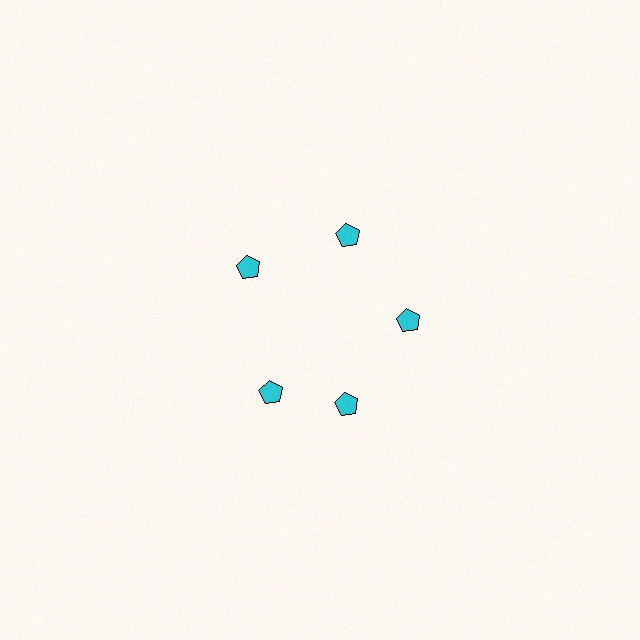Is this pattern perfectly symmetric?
No. The 5 cyan pentagons are arranged in a ring, but one element near the 8 o'clock position is rotated out of alignment along the ring, breaking the 5-fold rotational symmetry.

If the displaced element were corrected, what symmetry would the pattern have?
It would have 5-fold rotational symmetry — the pattern would map onto itself every 72 degrees.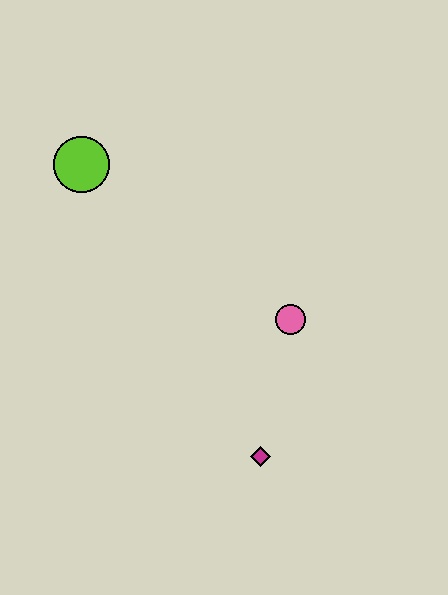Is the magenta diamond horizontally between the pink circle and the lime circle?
Yes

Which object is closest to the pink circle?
The magenta diamond is closest to the pink circle.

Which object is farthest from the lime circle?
The magenta diamond is farthest from the lime circle.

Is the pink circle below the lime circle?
Yes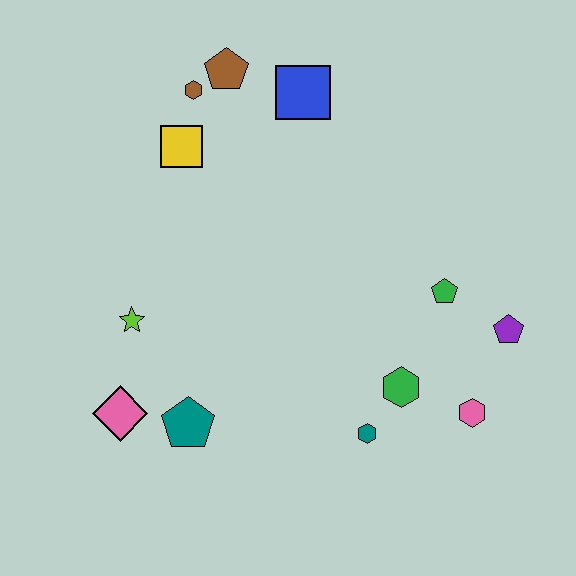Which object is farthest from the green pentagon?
The pink diamond is farthest from the green pentagon.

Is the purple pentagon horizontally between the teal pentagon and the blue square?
No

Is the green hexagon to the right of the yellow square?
Yes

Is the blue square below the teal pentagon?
No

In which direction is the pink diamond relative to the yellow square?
The pink diamond is below the yellow square.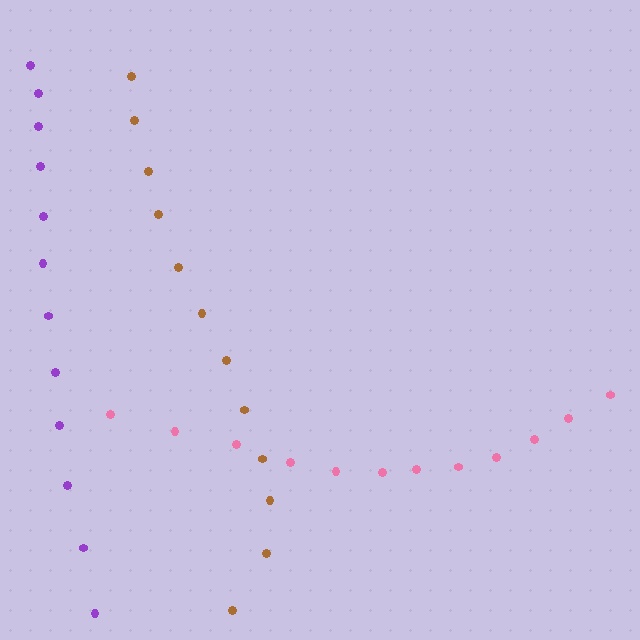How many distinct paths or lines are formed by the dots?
There are 3 distinct paths.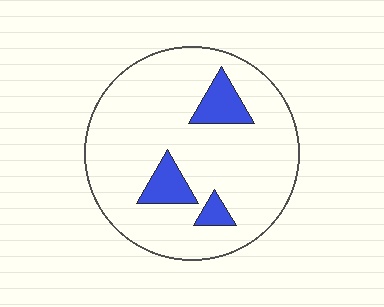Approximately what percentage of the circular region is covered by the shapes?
Approximately 15%.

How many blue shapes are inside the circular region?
3.